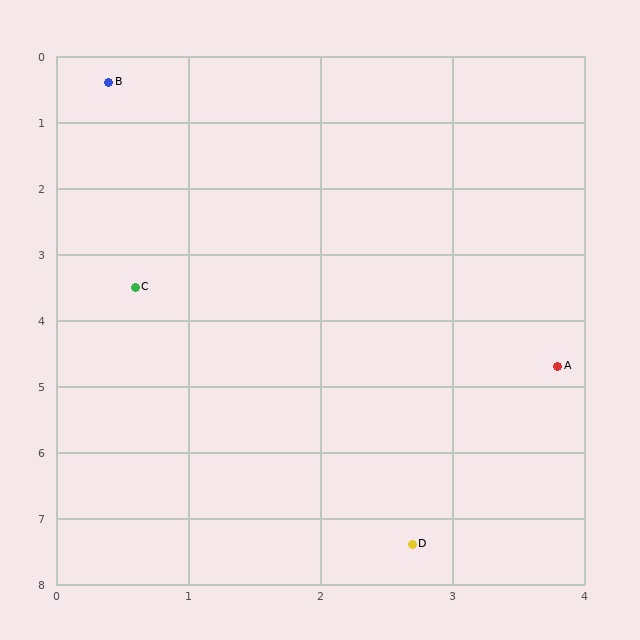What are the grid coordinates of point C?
Point C is at approximately (0.6, 3.5).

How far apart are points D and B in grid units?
Points D and B are about 7.4 grid units apart.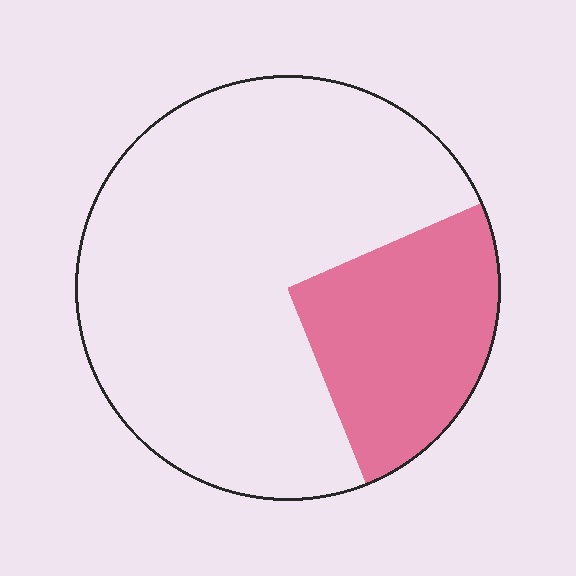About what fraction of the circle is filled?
About one quarter (1/4).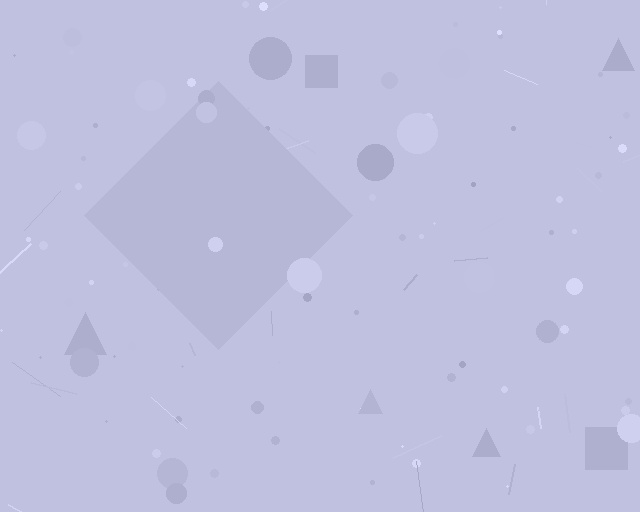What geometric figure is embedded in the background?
A diamond is embedded in the background.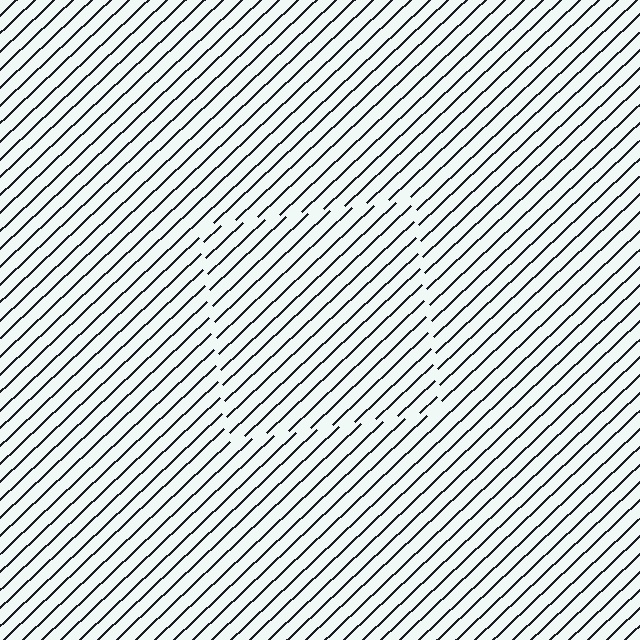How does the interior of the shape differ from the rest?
The interior of the shape contains the same grating, shifted by half a period — the contour is defined by the phase discontinuity where line-ends from the inner and outer gratings abut.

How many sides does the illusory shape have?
4 sides — the line-ends trace a square.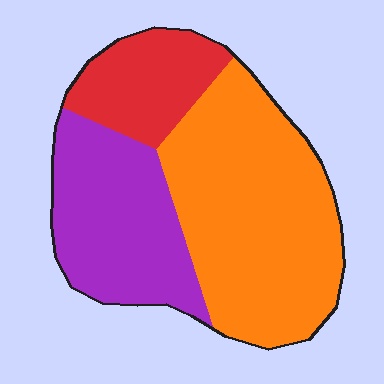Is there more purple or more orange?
Orange.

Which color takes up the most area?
Orange, at roughly 50%.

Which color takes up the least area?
Red, at roughly 20%.